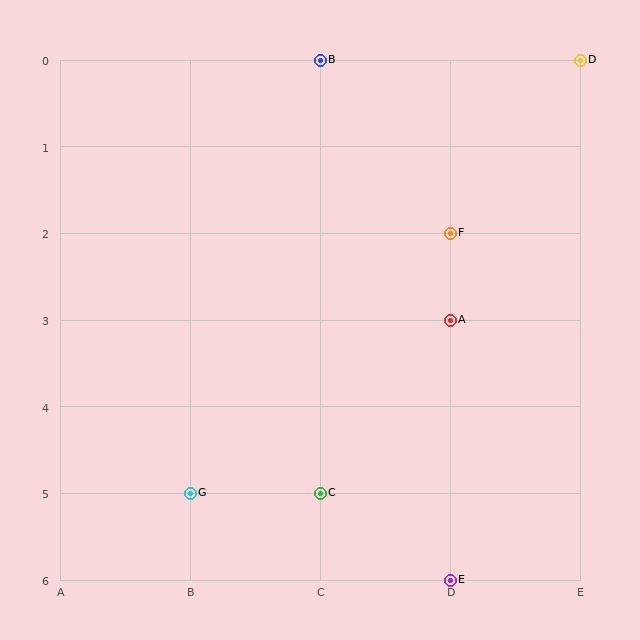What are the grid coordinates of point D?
Point D is at grid coordinates (E, 0).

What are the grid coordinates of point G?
Point G is at grid coordinates (B, 5).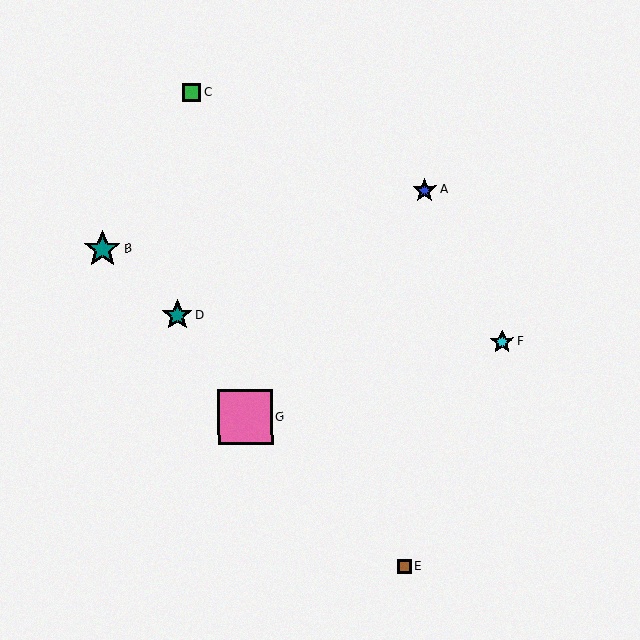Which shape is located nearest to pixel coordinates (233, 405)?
The pink square (labeled G) at (245, 417) is nearest to that location.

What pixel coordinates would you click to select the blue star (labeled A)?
Click at (425, 190) to select the blue star A.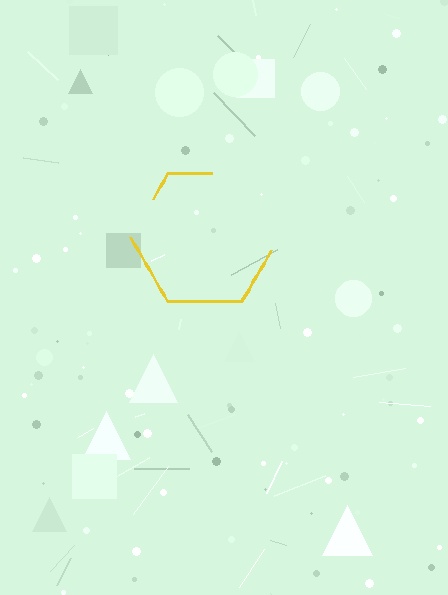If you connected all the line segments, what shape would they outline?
They would outline a hexagon.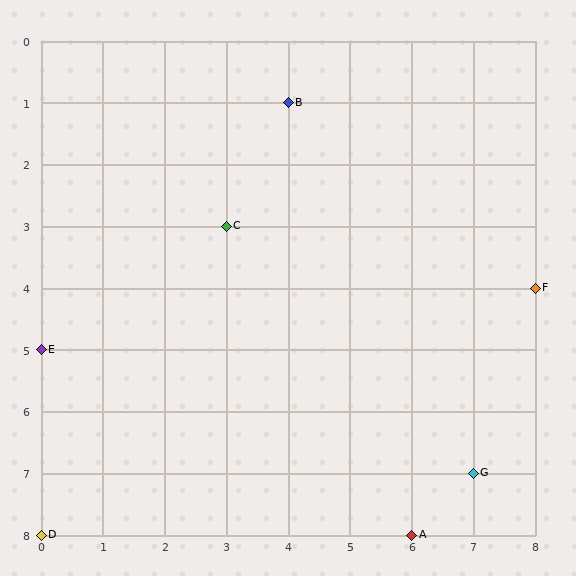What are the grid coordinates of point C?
Point C is at grid coordinates (3, 3).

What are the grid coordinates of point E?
Point E is at grid coordinates (0, 5).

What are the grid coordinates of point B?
Point B is at grid coordinates (4, 1).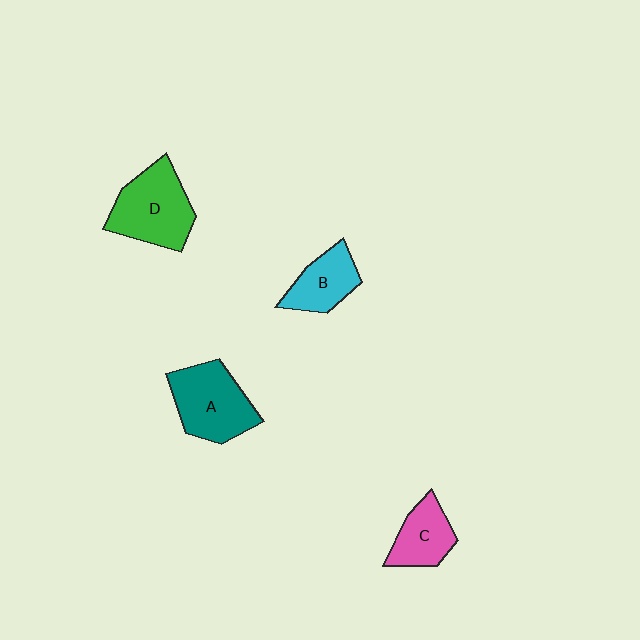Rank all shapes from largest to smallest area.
From largest to smallest: D (green), A (teal), B (cyan), C (pink).